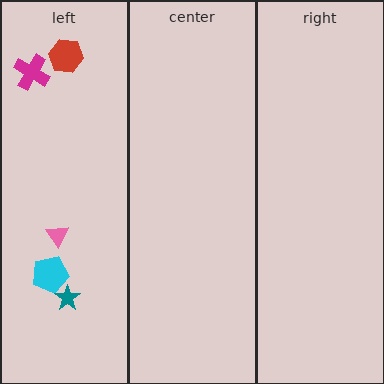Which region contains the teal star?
The left region.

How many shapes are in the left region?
5.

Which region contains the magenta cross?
The left region.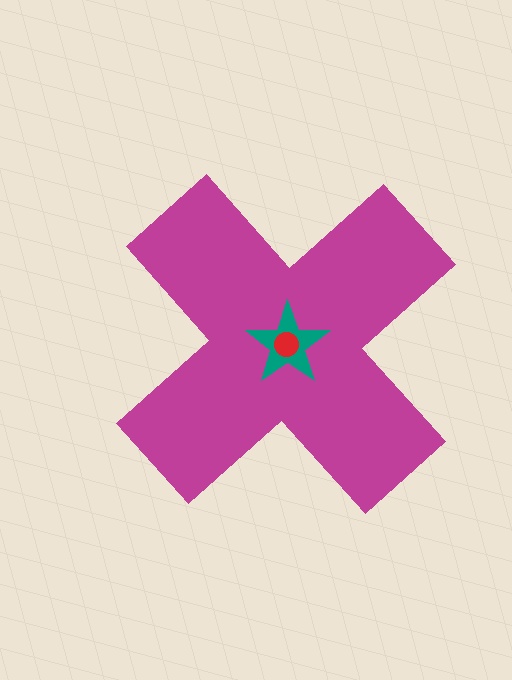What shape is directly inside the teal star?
The red circle.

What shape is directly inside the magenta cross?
The teal star.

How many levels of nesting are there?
3.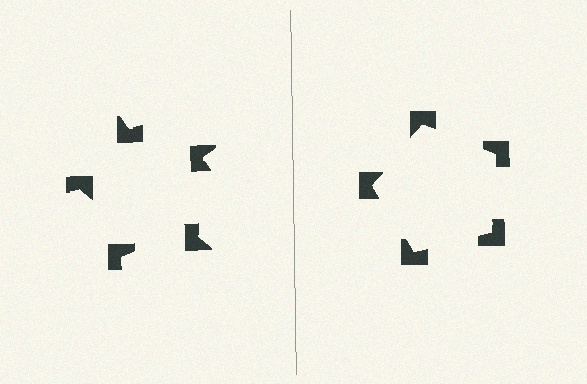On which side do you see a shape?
An illusory pentagon appears on the right side. On the left side the wedge cuts are rotated, so no coherent shape forms.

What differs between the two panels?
The notched squares are positioned identically on both sides; only the wedge orientations differ. On the right they align to a pentagon; on the left they are misaligned.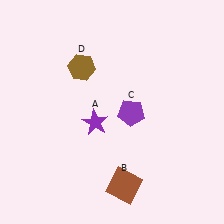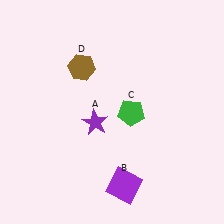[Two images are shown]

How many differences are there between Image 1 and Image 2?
There are 2 differences between the two images.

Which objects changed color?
B changed from brown to purple. C changed from purple to green.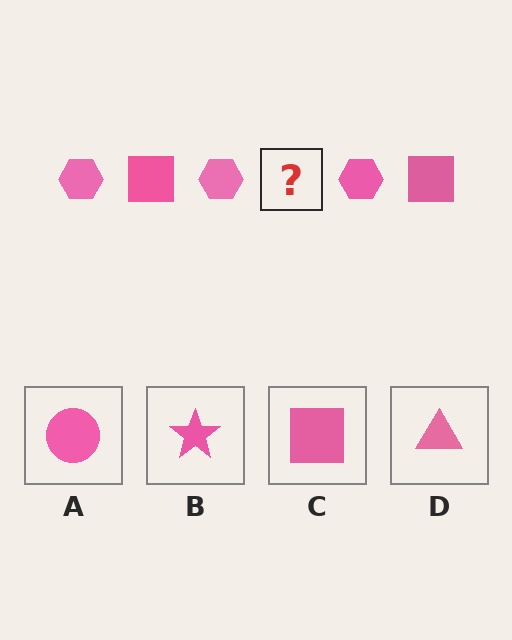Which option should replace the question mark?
Option C.